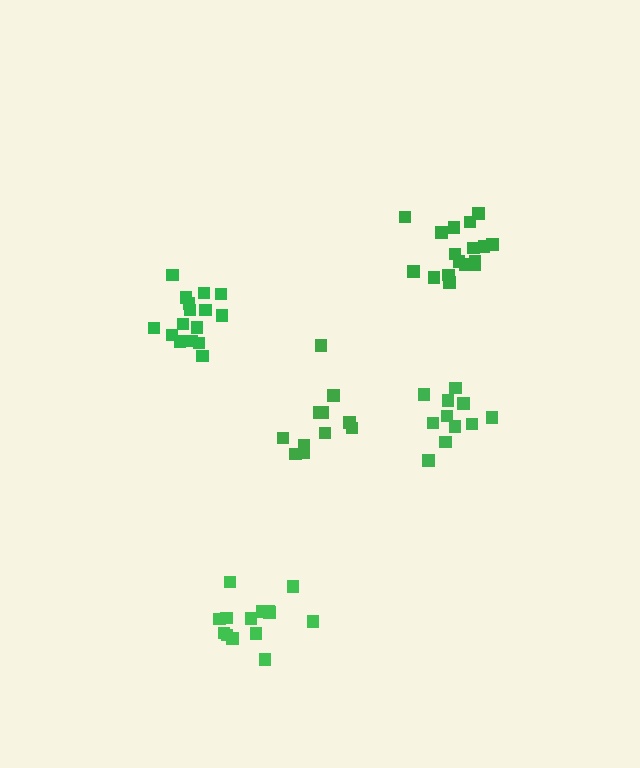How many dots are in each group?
Group 1: 16 dots, Group 2: 14 dots, Group 3: 11 dots, Group 4: 11 dots, Group 5: 17 dots (69 total).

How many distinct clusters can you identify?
There are 5 distinct clusters.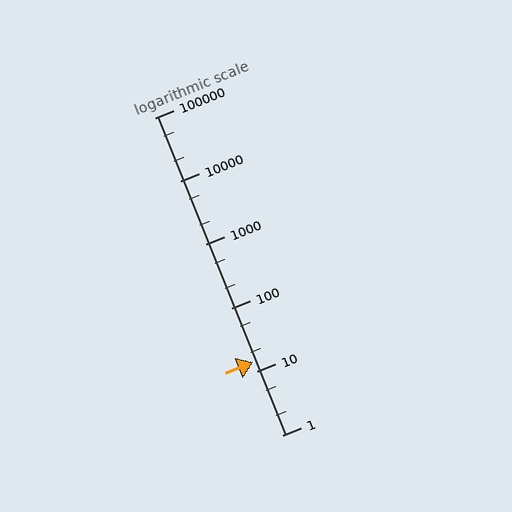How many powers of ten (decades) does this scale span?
The scale spans 5 decades, from 1 to 100000.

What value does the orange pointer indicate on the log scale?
The pointer indicates approximately 14.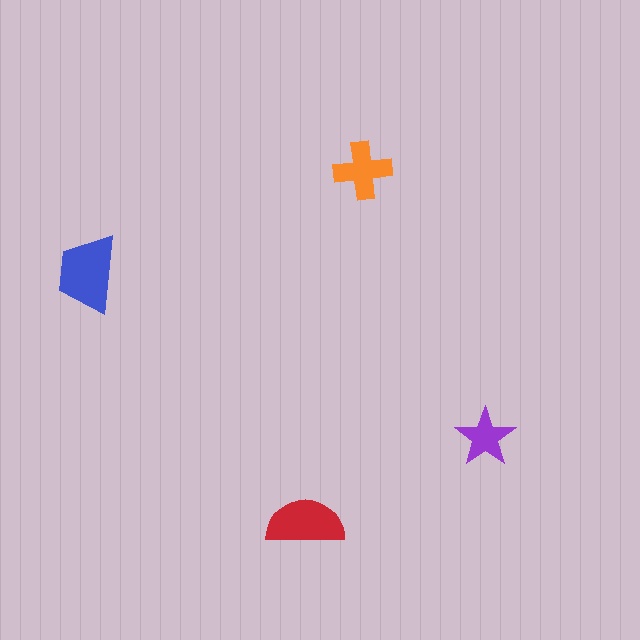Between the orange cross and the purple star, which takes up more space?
The orange cross.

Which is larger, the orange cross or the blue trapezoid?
The blue trapezoid.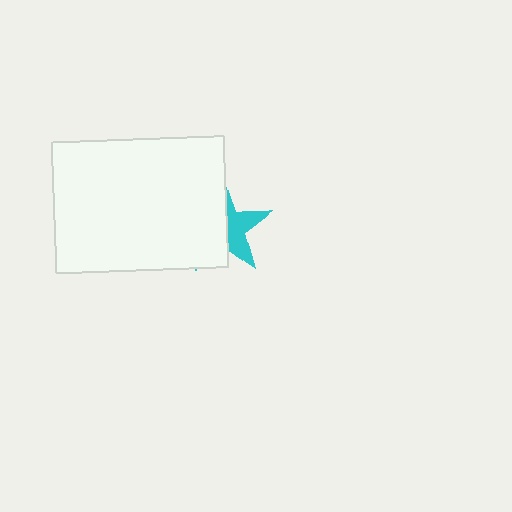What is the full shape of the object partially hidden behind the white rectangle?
The partially hidden object is a cyan star.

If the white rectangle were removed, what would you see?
You would see the complete cyan star.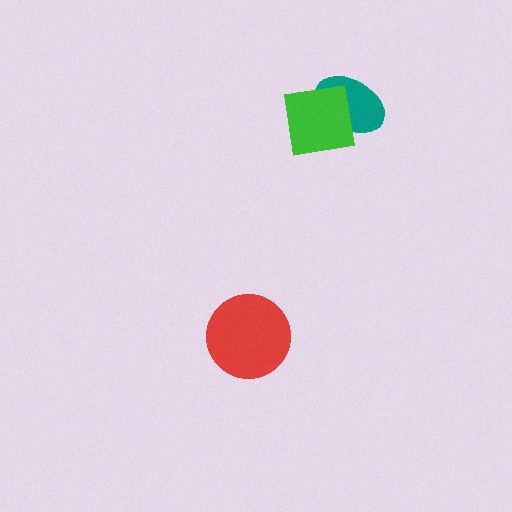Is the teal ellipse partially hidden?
Yes, it is partially covered by another shape.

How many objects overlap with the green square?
1 object overlaps with the green square.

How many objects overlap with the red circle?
0 objects overlap with the red circle.